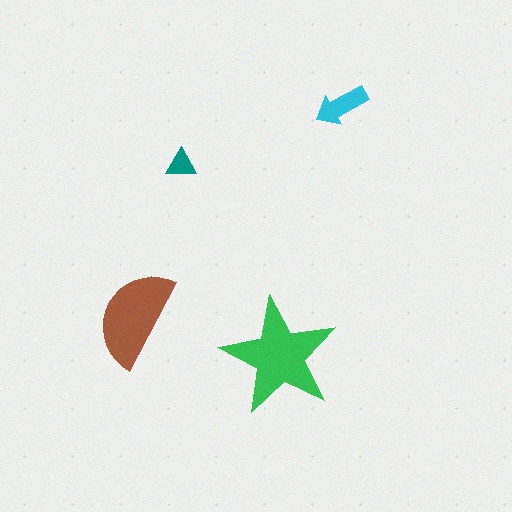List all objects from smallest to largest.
The teal triangle, the cyan arrow, the brown semicircle, the green star.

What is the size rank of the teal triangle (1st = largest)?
4th.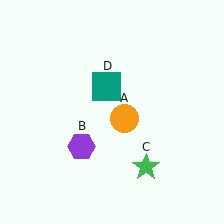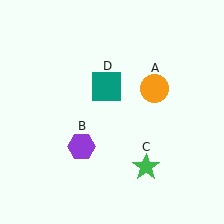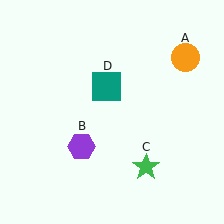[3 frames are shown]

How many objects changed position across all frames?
1 object changed position: orange circle (object A).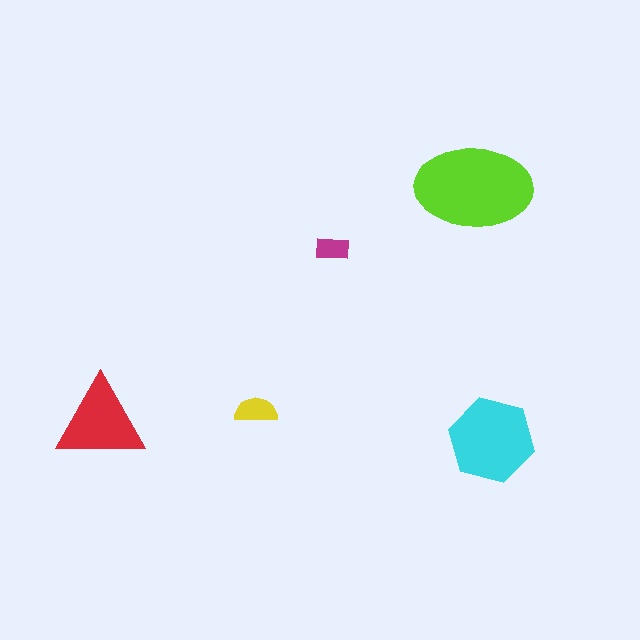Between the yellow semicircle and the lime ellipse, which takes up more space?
The lime ellipse.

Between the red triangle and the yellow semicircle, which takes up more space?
The red triangle.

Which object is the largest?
The lime ellipse.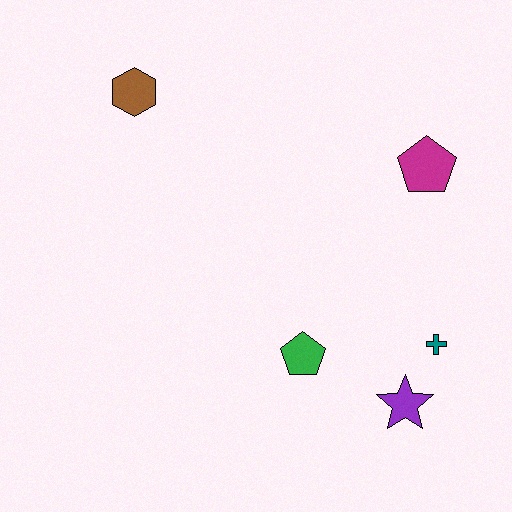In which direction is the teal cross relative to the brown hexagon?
The teal cross is to the right of the brown hexagon.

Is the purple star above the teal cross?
No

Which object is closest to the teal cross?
The purple star is closest to the teal cross.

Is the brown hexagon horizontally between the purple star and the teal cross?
No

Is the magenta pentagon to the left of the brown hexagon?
No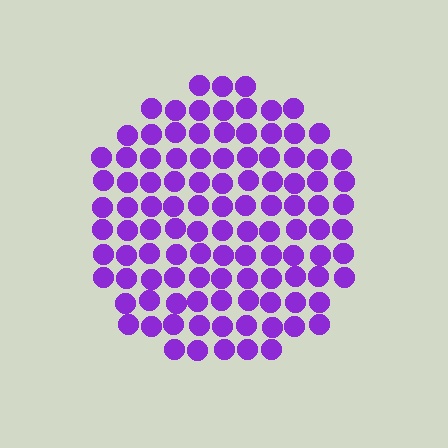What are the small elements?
The small elements are circles.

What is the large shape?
The large shape is a circle.